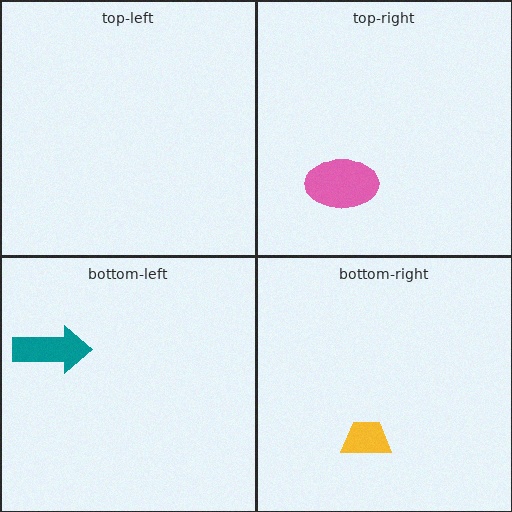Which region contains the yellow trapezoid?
The bottom-right region.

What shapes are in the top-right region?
The pink ellipse.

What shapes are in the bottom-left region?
The teal arrow.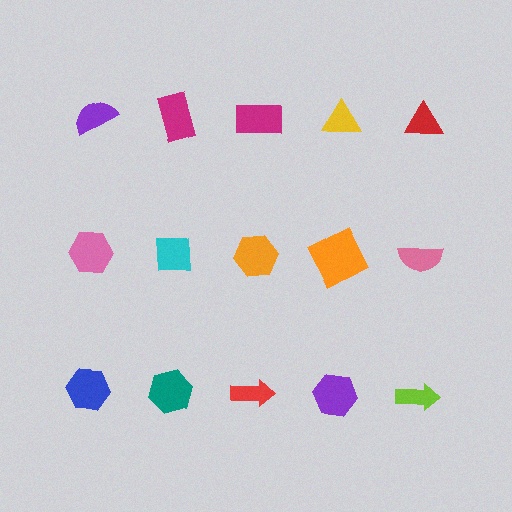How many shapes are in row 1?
5 shapes.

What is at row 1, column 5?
A red triangle.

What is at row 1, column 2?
A magenta rectangle.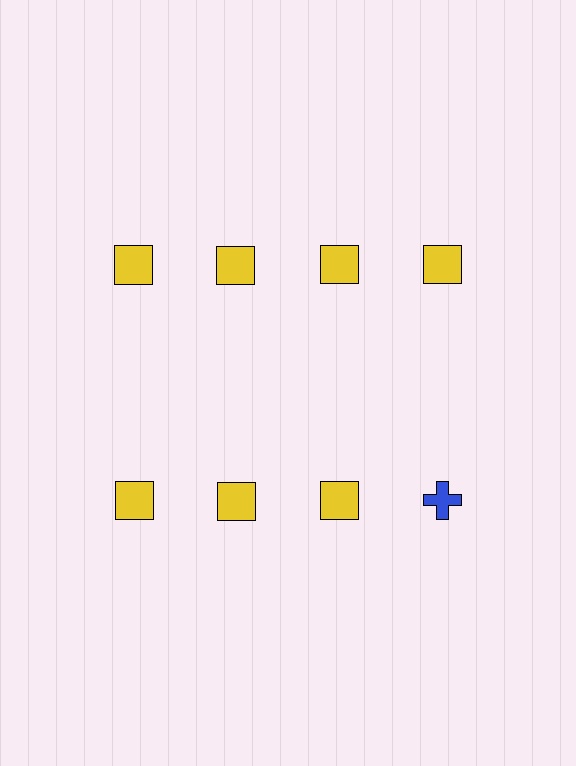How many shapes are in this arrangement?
There are 8 shapes arranged in a grid pattern.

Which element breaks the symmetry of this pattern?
The blue cross in the second row, second from right column breaks the symmetry. All other shapes are yellow squares.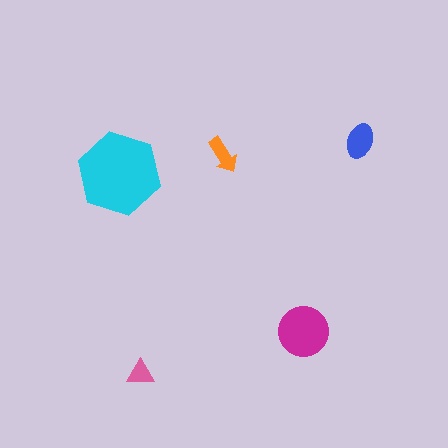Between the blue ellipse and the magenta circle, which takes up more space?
The magenta circle.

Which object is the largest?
The cyan hexagon.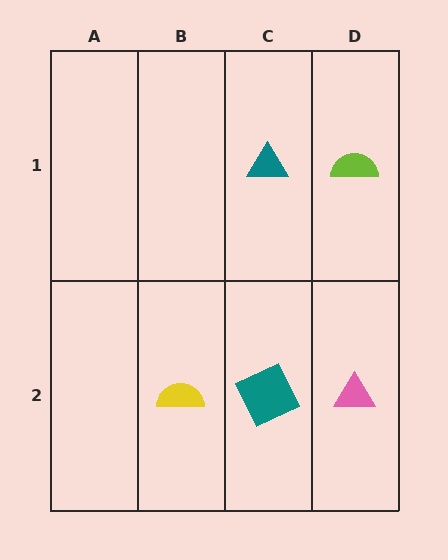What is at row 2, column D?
A pink triangle.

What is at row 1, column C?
A teal triangle.